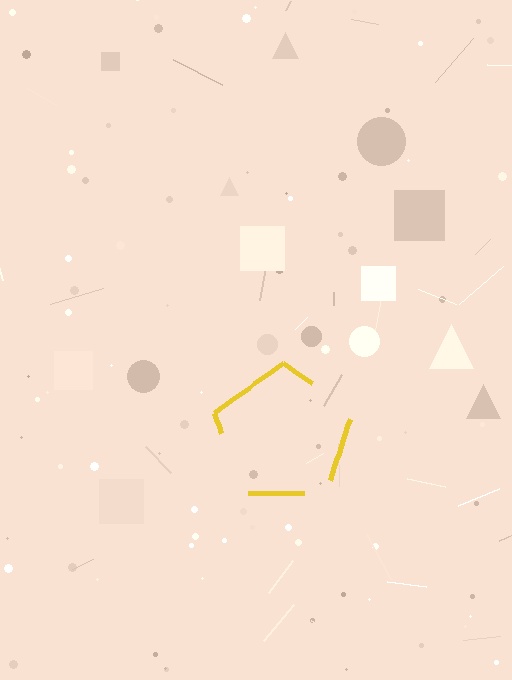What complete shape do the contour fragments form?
The contour fragments form a pentagon.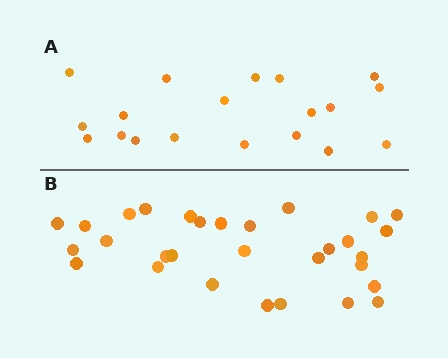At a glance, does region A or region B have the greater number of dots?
Region B (the bottom region) has more dots.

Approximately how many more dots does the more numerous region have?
Region B has roughly 12 or so more dots than region A.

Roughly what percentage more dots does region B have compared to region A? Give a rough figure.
About 60% more.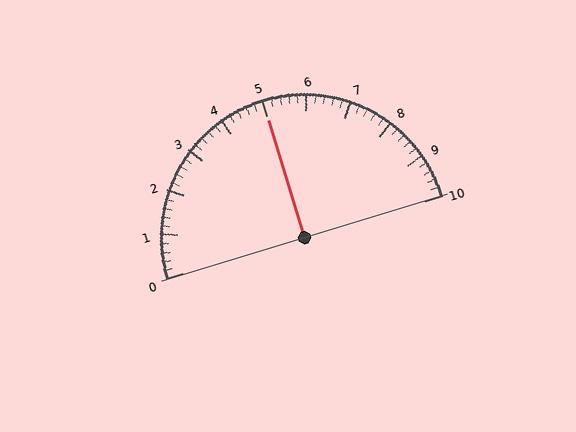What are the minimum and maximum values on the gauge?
The gauge ranges from 0 to 10.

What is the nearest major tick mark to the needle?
The nearest major tick mark is 5.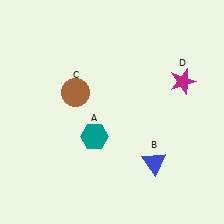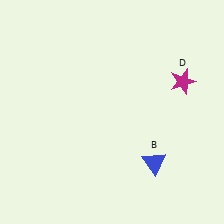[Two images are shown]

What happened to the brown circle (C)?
The brown circle (C) was removed in Image 2. It was in the top-left area of Image 1.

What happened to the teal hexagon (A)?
The teal hexagon (A) was removed in Image 2. It was in the bottom-left area of Image 1.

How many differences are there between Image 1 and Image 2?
There are 2 differences between the two images.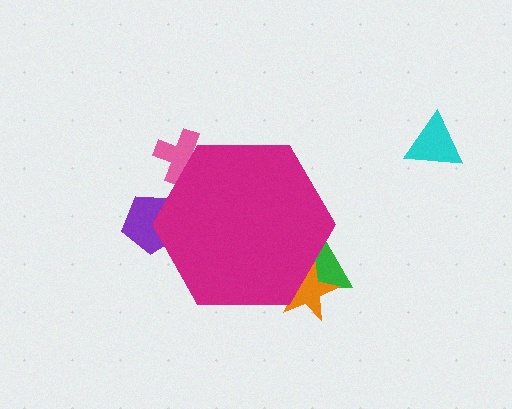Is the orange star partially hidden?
Yes, the orange star is partially hidden behind the magenta hexagon.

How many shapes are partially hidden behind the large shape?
4 shapes are partially hidden.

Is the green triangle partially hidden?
Yes, the green triangle is partially hidden behind the magenta hexagon.